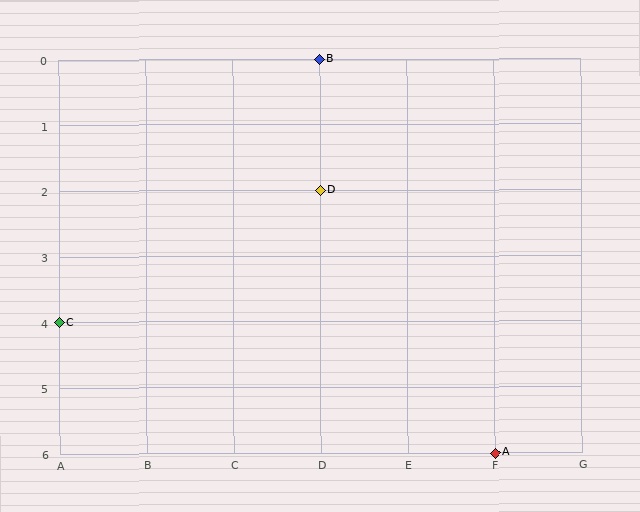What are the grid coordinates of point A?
Point A is at grid coordinates (F, 6).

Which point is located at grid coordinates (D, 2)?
Point D is at (D, 2).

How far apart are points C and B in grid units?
Points C and B are 3 columns and 4 rows apart (about 5.0 grid units diagonally).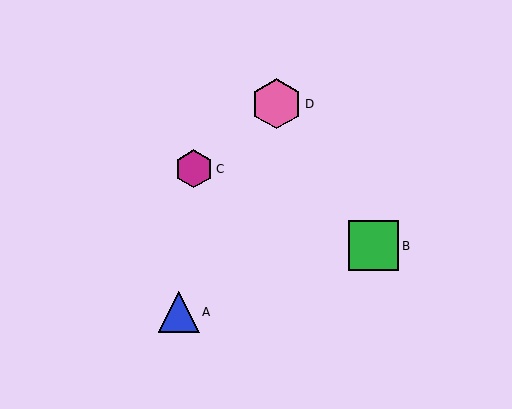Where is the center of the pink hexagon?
The center of the pink hexagon is at (276, 104).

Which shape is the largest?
The pink hexagon (labeled D) is the largest.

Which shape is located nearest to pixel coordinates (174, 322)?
The blue triangle (labeled A) at (179, 312) is nearest to that location.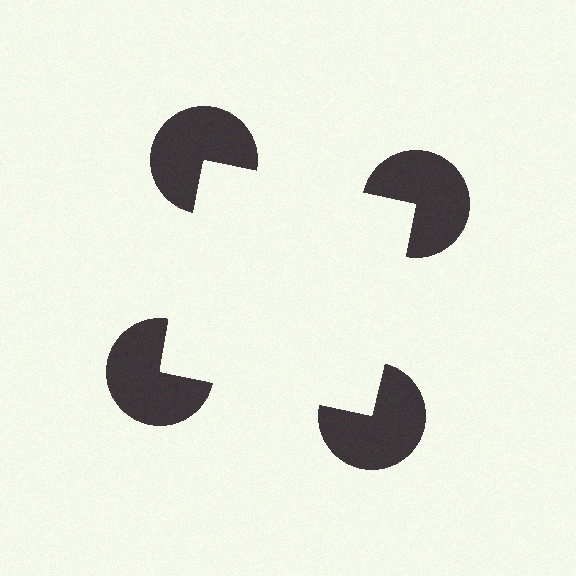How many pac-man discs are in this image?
There are 4 — one at each vertex of the illusory square.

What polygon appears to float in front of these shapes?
An illusory square — its edges are inferred from the aligned wedge cuts in the pac-man discs, not physically drawn.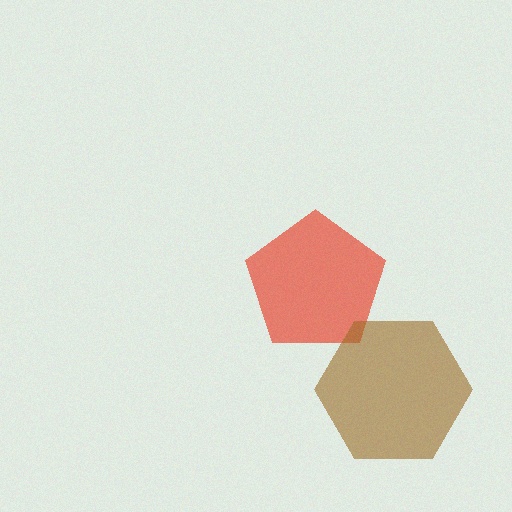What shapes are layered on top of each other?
The layered shapes are: a red pentagon, a brown hexagon.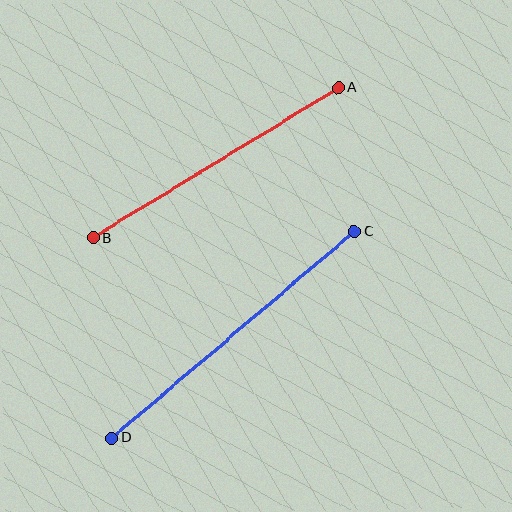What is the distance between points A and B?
The distance is approximately 288 pixels.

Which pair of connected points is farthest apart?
Points C and D are farthest apart.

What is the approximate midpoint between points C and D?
The midpoint is at approximately (233, 335) pixels.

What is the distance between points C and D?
The distance is approximately 318 pixels.